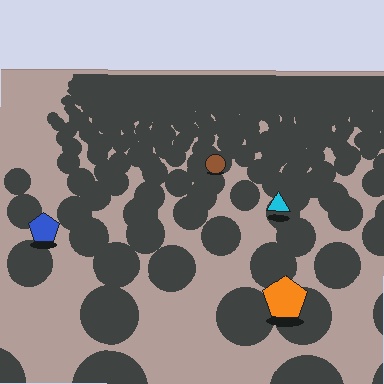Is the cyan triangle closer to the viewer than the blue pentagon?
No. The blue pentagon is closer — you can tell from the texture gradient: the ground texture is coarser near it.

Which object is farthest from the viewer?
The brown circle is farthest from the viewer. It appears smaller and the ground texture around it is denser.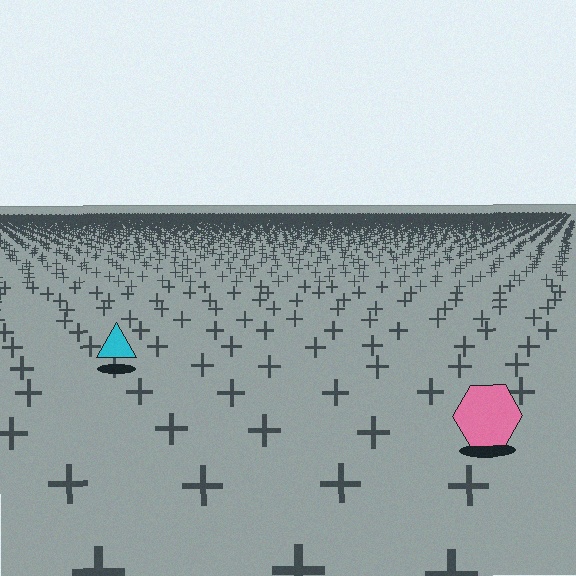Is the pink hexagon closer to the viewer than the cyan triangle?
Yes. The pink hexagon is closer — you can tell from the texture gradient: the ground texture is coarser near it.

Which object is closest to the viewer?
The pink hexagon is closest. The texture marks near it are larger and more spread out.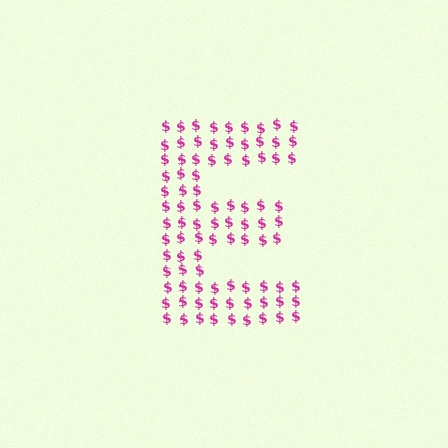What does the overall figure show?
The overall figure shows the letter E.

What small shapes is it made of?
It is made of small dollar signs.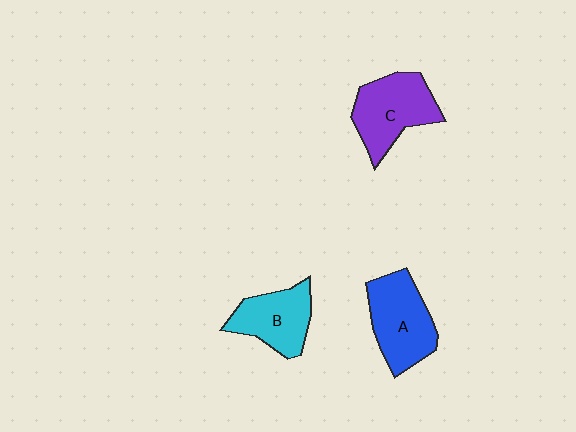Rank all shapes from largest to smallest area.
From largest to smallest: A (blue), C (purple), B (cyan).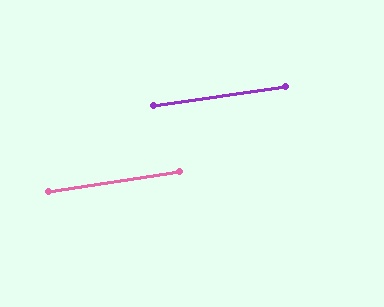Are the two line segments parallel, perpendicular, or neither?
Parallel — their directions differ by only 0.3°.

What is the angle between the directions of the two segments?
Approximately 0 degrees.